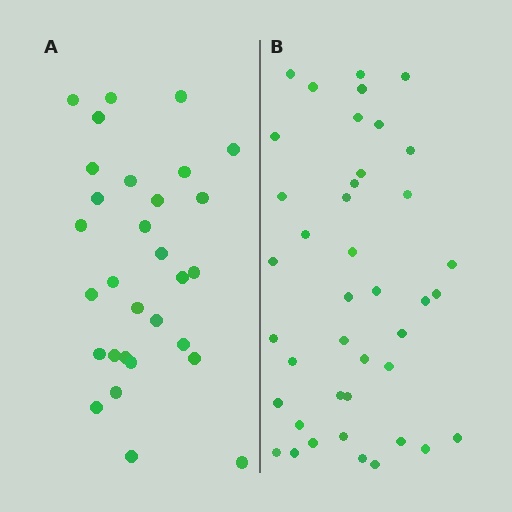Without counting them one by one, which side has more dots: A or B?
Region B (the right region) has more dots.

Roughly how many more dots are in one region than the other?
Region B has roughly 12 or so more dots than region A.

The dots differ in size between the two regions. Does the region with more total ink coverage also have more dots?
No. Region A has more total ink coverage because its dots are larger, but region B actually contains more individual dots. Total area can be misleading — the number of items is what matters here.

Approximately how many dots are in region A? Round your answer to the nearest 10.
About 30 dots.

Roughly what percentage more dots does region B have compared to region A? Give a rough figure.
About 35% more.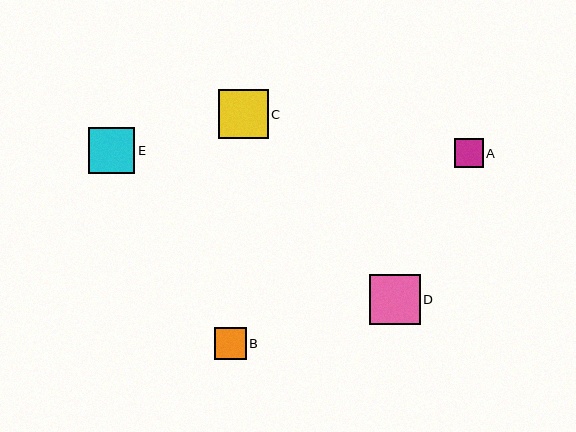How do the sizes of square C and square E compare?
Square C and square E are approximately the same size.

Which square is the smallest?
Square A is the smallest with a size of approximately 29 pixels.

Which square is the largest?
Square D is the largest with a size of approximately 50 pixels.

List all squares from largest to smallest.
From largest to smallest: D, C, E, B, A.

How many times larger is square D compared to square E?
Square D is approximately 1.1 times the size of square E.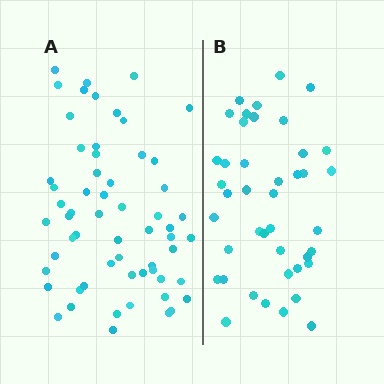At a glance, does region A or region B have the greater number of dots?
Region A (the left region) has more dots.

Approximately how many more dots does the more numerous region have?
Region A has approximately 20 more dots than region B.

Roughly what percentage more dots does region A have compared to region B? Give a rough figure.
About 45% more.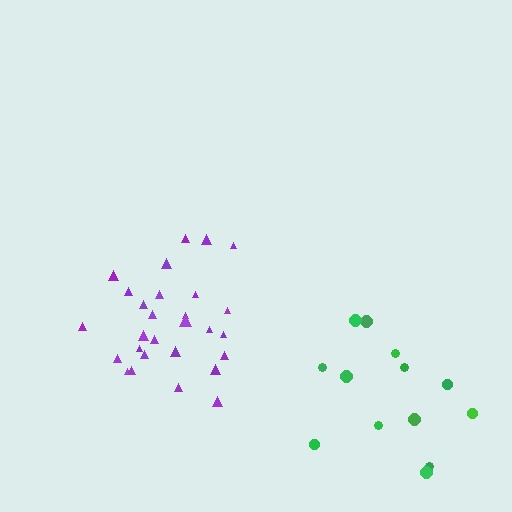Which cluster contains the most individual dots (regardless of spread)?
Purple (28).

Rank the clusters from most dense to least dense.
purple, green.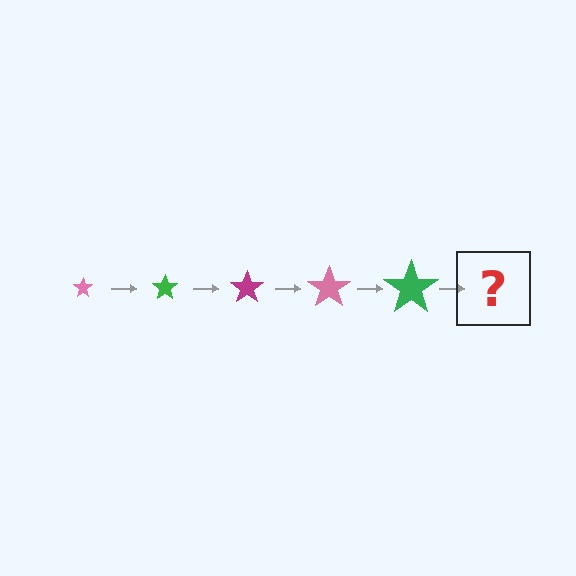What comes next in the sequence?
The next element should be a magenta star, larger than the previous one.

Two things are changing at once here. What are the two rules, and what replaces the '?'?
The two rules are that the star grows larger each step and the color cycles through pink, green, and magenta. The '?' should be a magenta star, larger than the previous one.